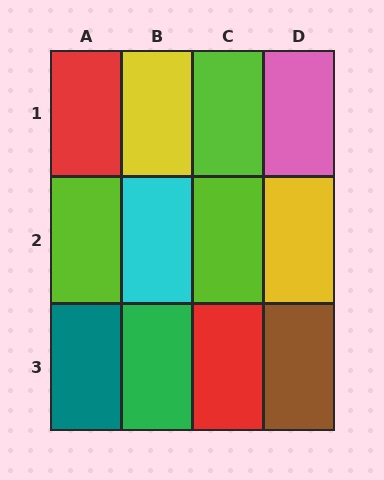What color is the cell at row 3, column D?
Brown.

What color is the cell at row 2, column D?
Yellow.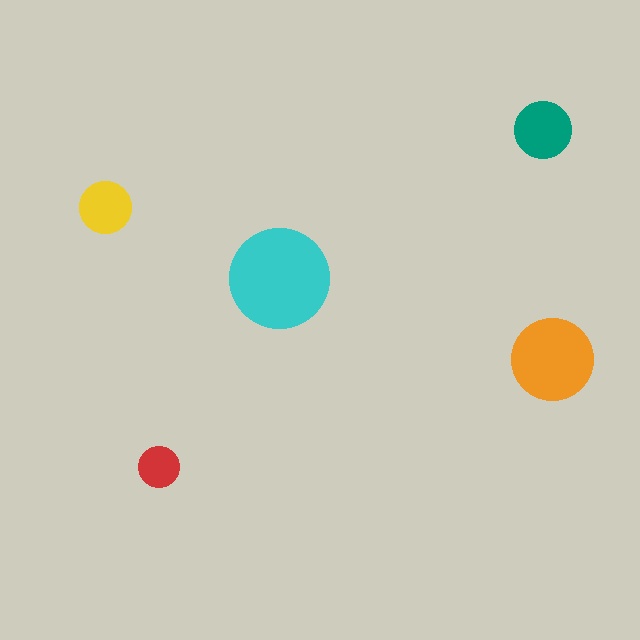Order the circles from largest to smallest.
the cyan one, the orange one, the teal one, the yellow one, the red one.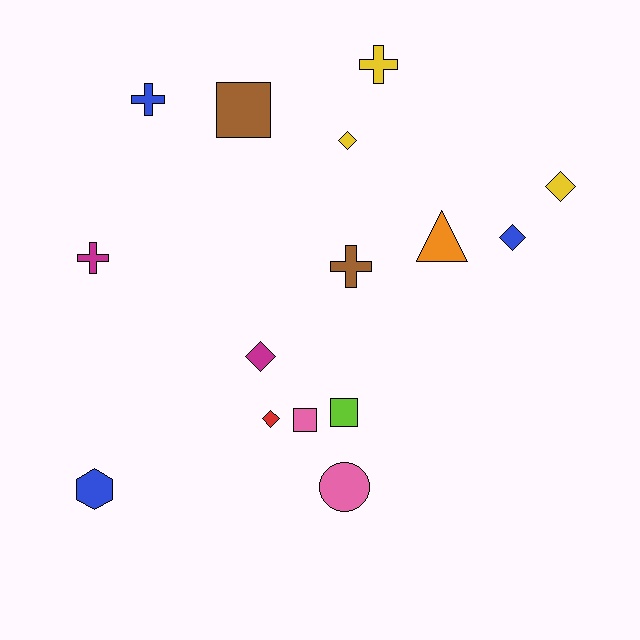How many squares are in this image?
There are 3 squares.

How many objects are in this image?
There are 15 objects.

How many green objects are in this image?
There are no green objects.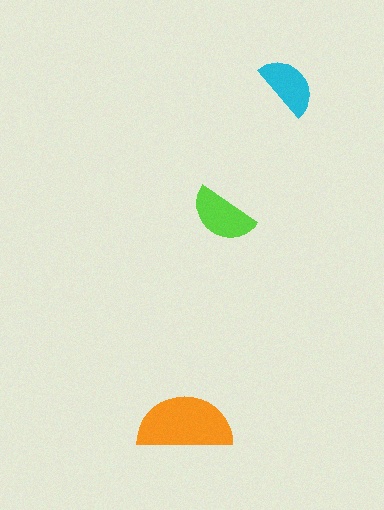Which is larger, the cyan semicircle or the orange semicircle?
The orange one.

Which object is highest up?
The cyan semicircle is topmost.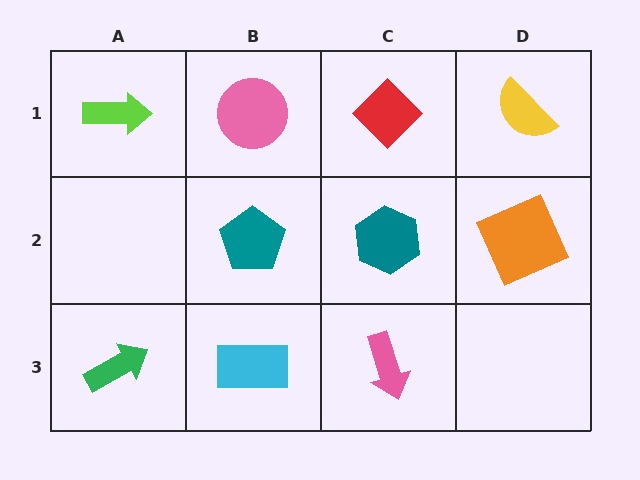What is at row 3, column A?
A green arrow.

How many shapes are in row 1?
4 shapes.